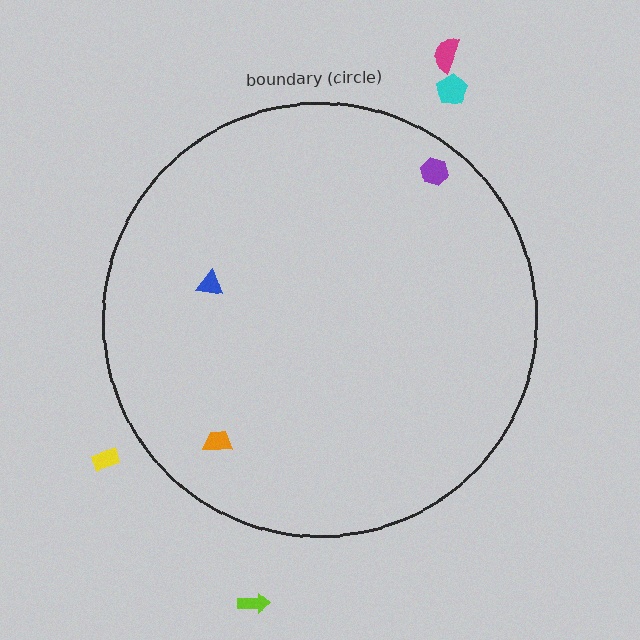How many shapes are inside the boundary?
3 inside, 4 outside.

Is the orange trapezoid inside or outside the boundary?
Inside.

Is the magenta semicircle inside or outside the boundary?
Outside.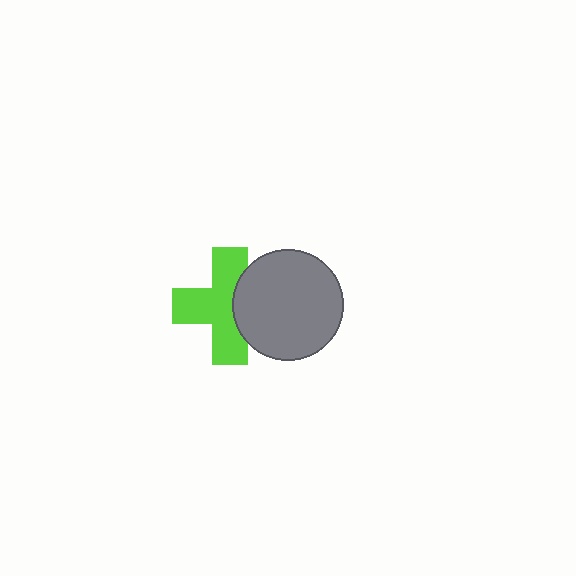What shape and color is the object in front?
The object in front is a gray circle.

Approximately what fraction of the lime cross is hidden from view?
Roughly 32% of the lime cross is hidden behind the gray circle.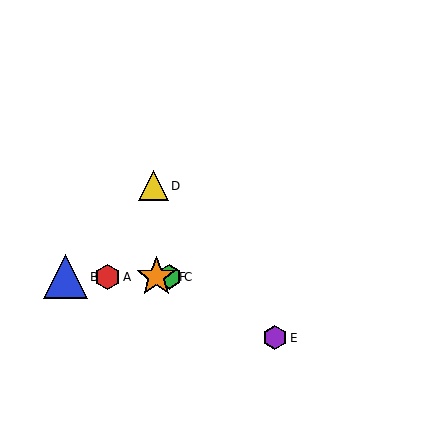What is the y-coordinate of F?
Object F is at y≈277.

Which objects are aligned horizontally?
Objects A, B, C, F are aligned horizontally.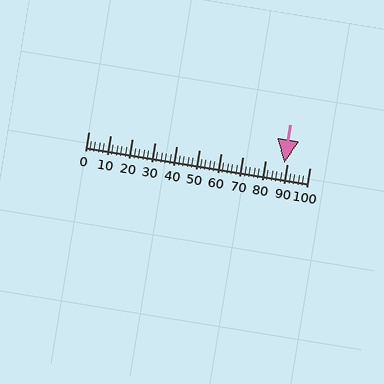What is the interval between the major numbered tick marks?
The major tick marks are spaced 10 units apart.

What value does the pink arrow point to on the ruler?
The pink arrow points to approximately 89.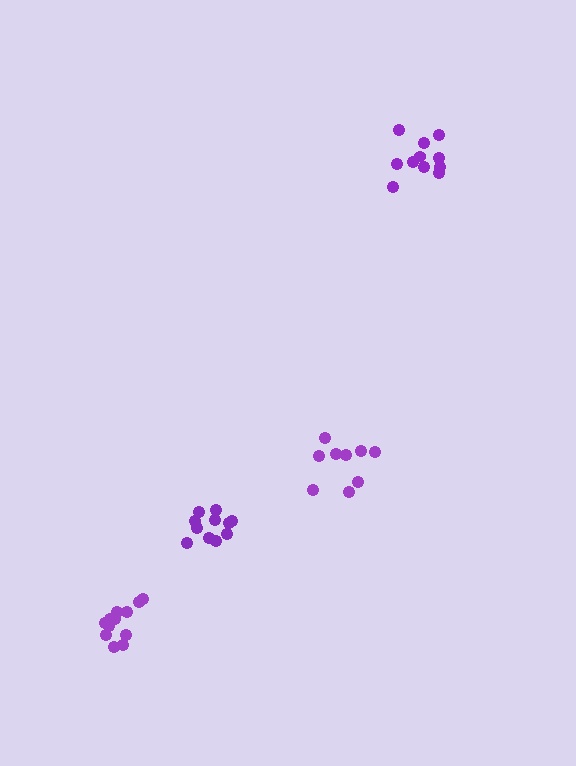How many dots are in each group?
Group 1: 11 dots, Group 2: 11 dots, Group 3: 12 dots, Group 4: 9 dots (43 total).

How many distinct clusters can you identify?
There are 4 distinct clusters.